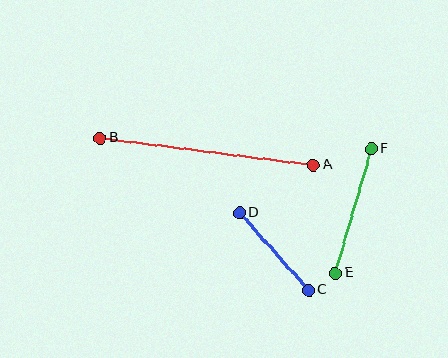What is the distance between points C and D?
The distance is approximately 104 pixels.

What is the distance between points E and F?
The distance is approximately 130 pixels.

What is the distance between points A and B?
The distance is approximately 215 pixels.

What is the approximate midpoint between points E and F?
The midpoint is at approximately (353, 211) pixels.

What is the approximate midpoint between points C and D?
The midpoint is at approximately (274, 251) pixels.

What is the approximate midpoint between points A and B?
The midpoint is at approximately (207, 151) pixels.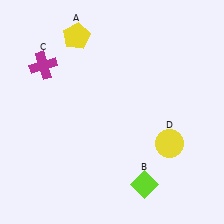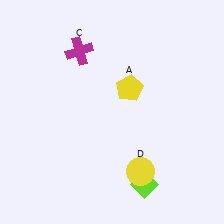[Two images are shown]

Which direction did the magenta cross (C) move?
The magenta cross (C) moved right.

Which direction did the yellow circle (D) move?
The yellow circle (D) moved left.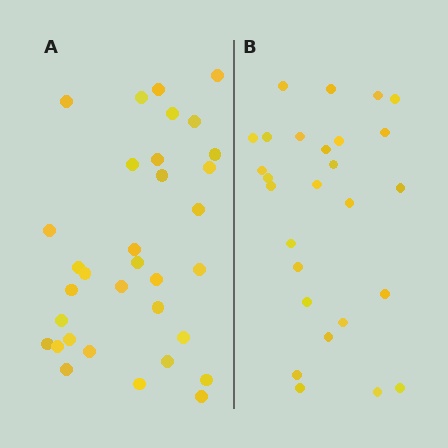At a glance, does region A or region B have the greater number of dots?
Region A (the left region) has more dots.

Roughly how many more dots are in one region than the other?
Region A has about 6 more dots than region B.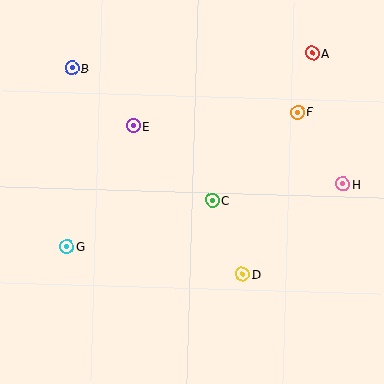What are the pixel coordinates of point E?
Point E is at (133, 126).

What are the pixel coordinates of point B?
Point B is at (72, 68).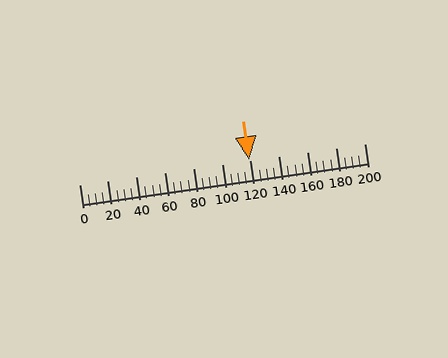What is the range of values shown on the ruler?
The ruler shows values from 0 to 200.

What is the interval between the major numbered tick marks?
The major tick marks are spaced 20 units apart.